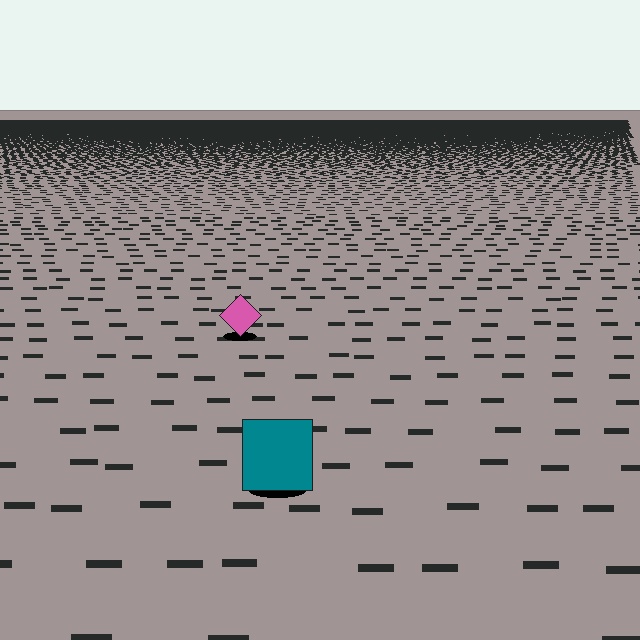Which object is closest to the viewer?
The teal square is closest. The texture marks near it are larger and more spread out.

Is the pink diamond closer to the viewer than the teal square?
No. The teal square is closer — you can tell from the texture gradient: the ground texture is coarser near it.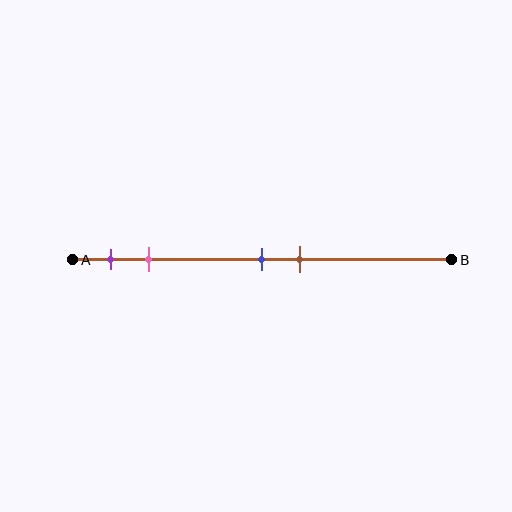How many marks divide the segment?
There are 4 marks dividing the segment.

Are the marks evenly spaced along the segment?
No, the marks are not evenly spaced.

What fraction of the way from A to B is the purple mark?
The purple mark is approximately 10% (0.1) of the way from A to B.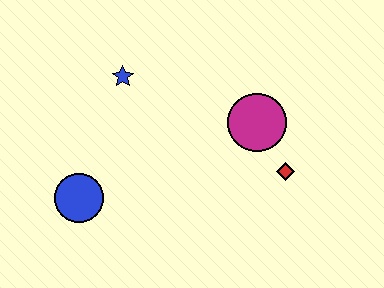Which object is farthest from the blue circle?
The red diamond is farthest from the blue circle.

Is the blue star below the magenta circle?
No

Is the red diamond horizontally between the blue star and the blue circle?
No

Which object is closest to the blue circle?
The blue star is closest to the blue circle.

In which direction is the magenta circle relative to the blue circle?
The magenta circle is to the right of the blue circle.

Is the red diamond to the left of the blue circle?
No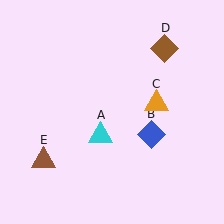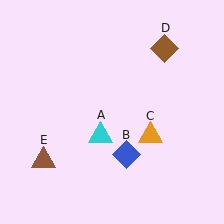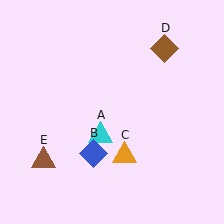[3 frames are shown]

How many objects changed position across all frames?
2 objects changed position: blue diamond (object B), orange triangle (object C).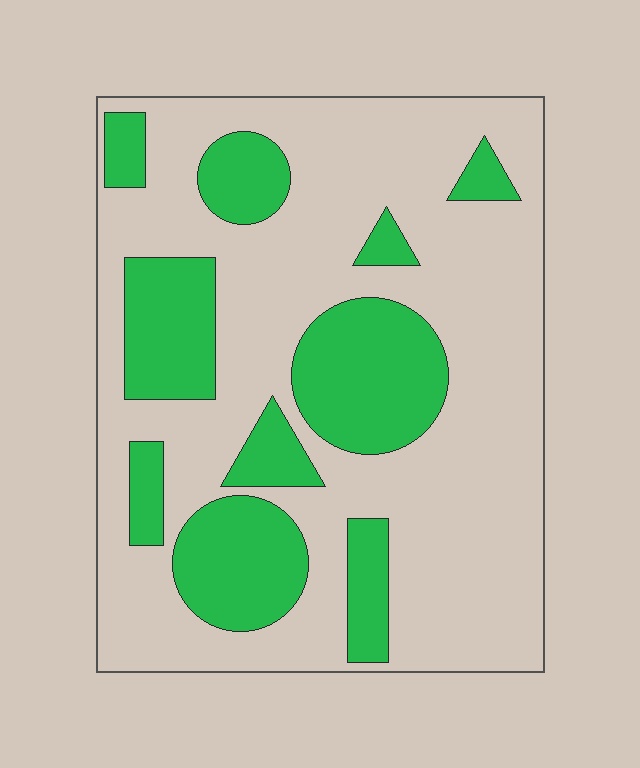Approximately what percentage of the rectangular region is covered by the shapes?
Approximately 30%.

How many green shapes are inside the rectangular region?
10.